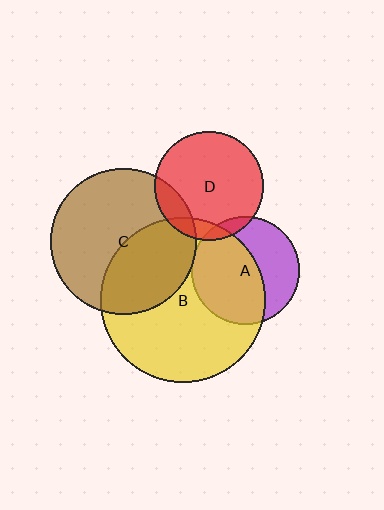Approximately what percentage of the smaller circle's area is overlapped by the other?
Approximately 10%.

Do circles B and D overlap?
Yes.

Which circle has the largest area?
Circle B (yellow).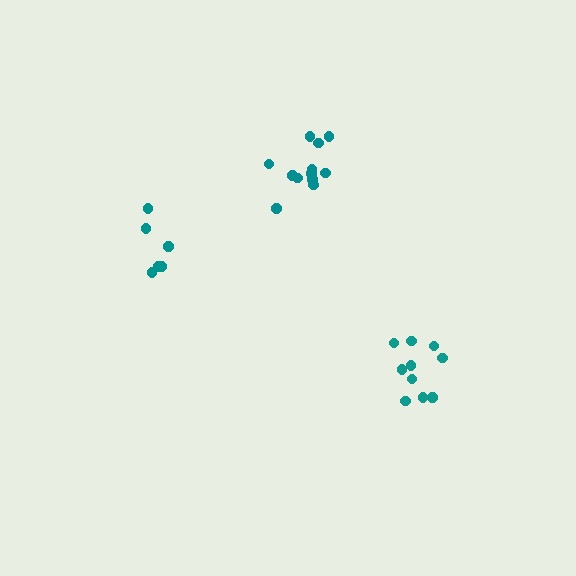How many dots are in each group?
Group 1: 6 dots, Group 2: 12 dots, Group 3: 10 dots (28 total).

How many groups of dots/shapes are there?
There are 3 groups.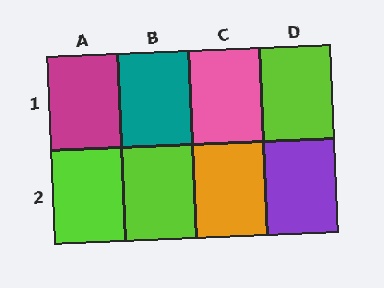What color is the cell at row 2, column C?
Orange.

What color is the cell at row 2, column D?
Purple.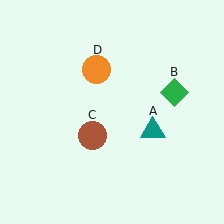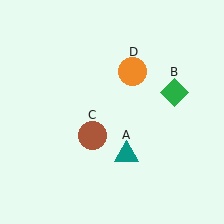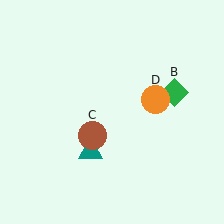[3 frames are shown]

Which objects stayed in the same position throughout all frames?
Green diamond (object B) and brown circle (object C) remained stationary.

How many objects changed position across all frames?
2 objects changed position: teal triangle (object A), orange circle (object D).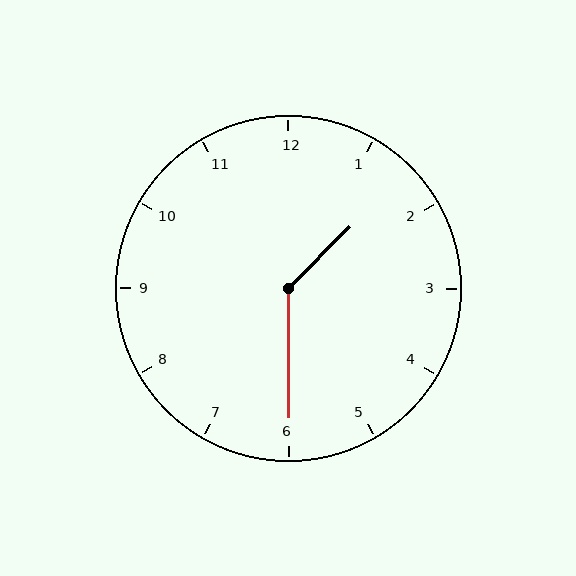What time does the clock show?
1:30.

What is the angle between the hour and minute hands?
Approximately 135 degrees.